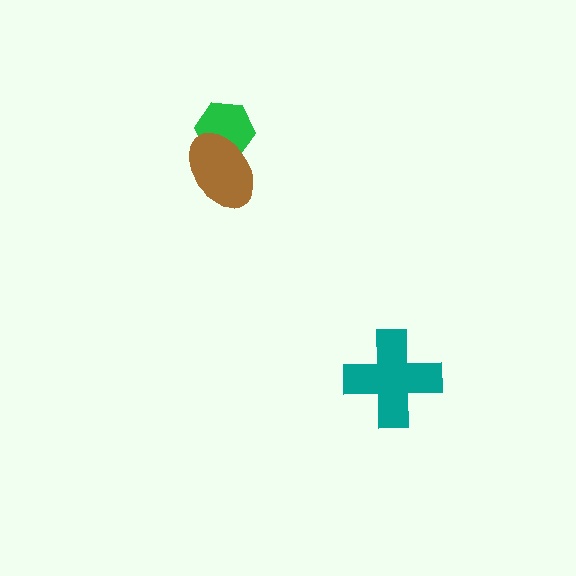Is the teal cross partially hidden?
No, no other shape covers it.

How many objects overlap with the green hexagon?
1 object overlaps with the green hexagon.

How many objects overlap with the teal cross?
0 objects overlap with the teal cross.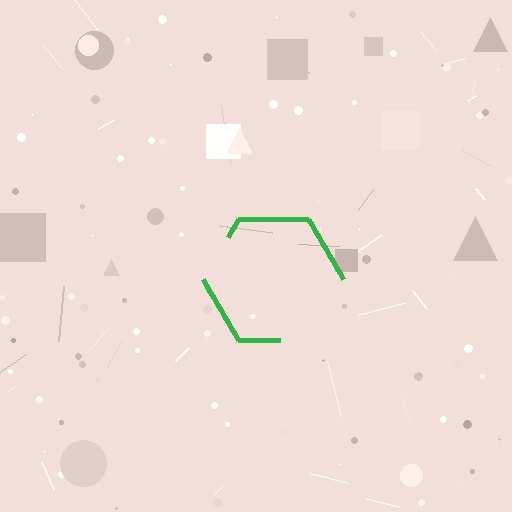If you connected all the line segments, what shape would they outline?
They would outline a hexagon.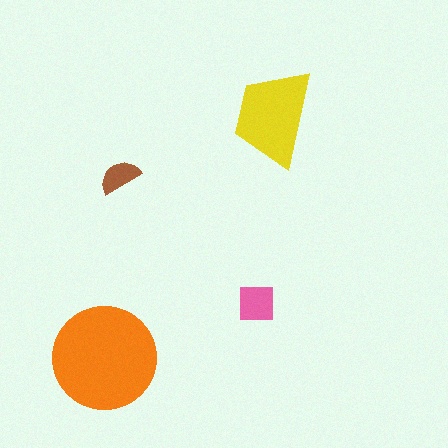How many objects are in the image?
There are 4 objects in the image.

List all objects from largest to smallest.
The orange circle, the yellow trapezoid, the pink square, the brown semicircle.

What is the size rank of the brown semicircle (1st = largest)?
4th.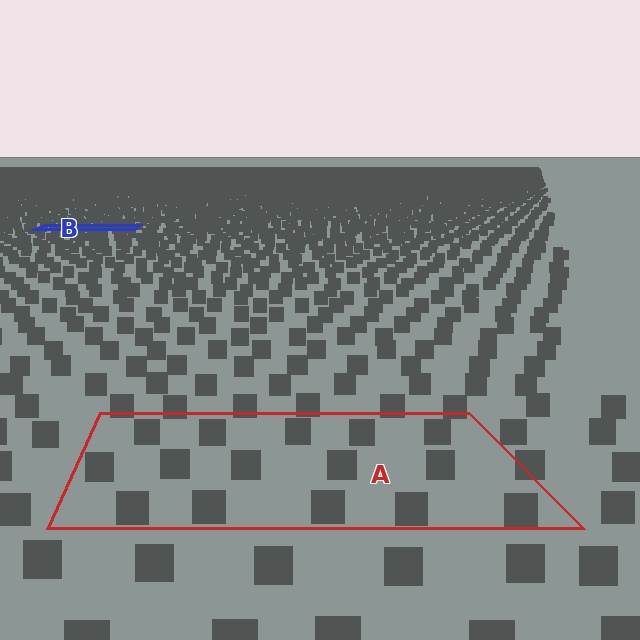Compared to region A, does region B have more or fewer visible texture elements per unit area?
Region B has more texture elements per unit area — they are packed more densely because it is farther away.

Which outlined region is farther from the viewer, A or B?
Region B is farther from the viewer — the texture elements inside it appear smaller and more densely packed.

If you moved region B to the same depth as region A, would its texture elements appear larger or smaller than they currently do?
They would appear larger. At a closer depth, the same texture elements are projected at a bigger on-screen size.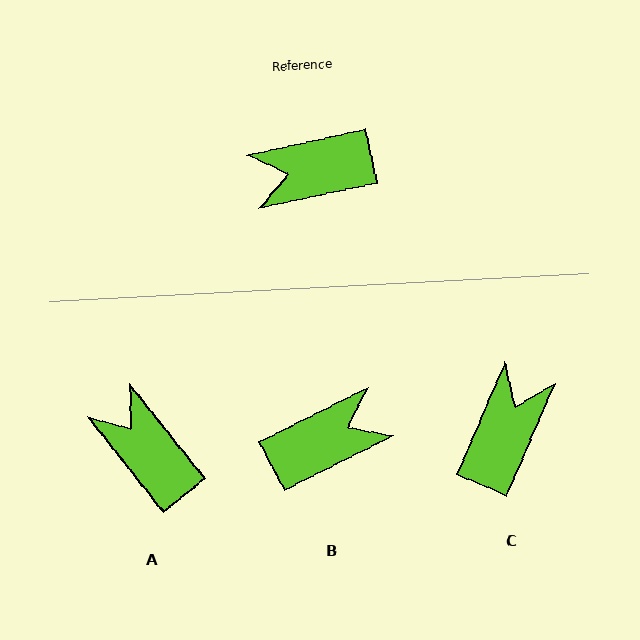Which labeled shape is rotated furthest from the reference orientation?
B, about 166 degrees away.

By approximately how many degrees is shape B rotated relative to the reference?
Approximately 166 degrees clockwise.